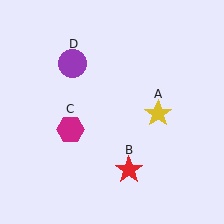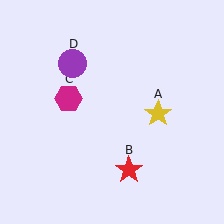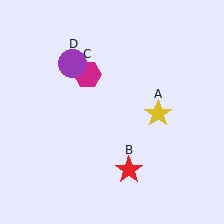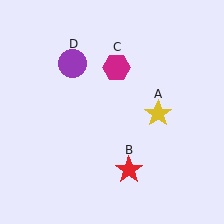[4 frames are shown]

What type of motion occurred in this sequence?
The magenta hexagon (object C) rotated clockwise around the center of the scene.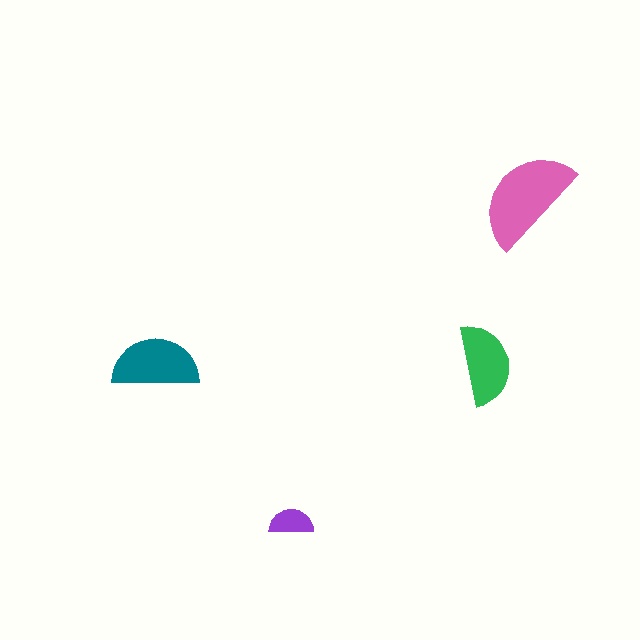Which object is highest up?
The pink semicircle is topmost.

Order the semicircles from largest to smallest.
the pink one, the teal one, the green one, the purple one.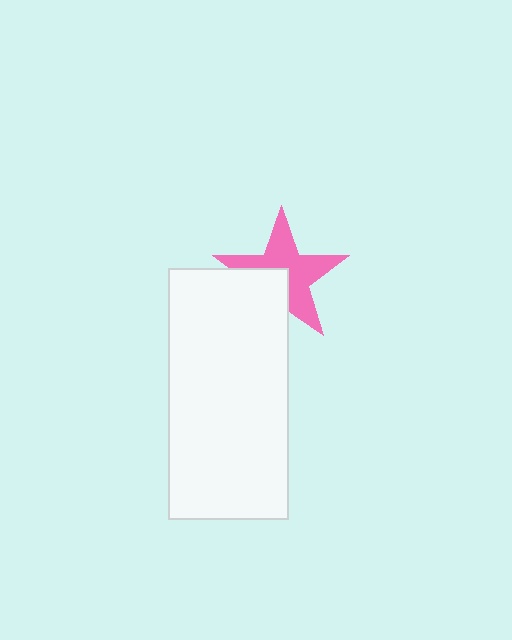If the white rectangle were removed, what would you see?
You would see the complete pink star.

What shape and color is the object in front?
The object in front is a white rectangle.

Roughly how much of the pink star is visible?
About half of it is visible (roughly 63%).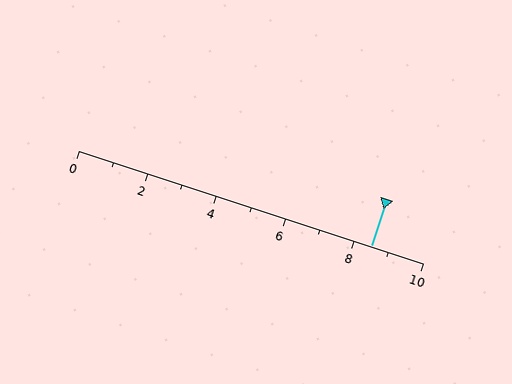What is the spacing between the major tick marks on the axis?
The major ticks are spaced 2 apart.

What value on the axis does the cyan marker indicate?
The marker indicates approximately 8.5.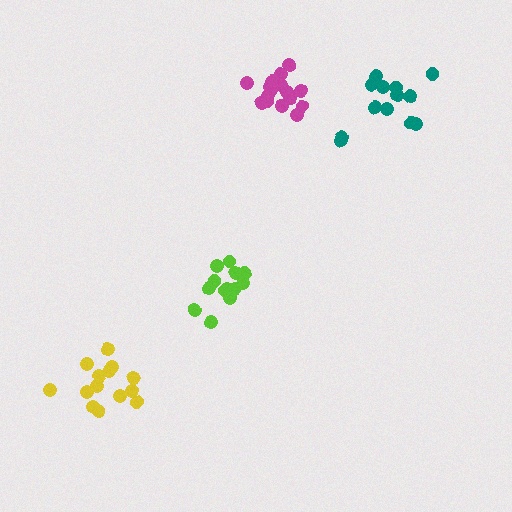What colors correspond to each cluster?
The clusters are colored: teal, lime, magenta, yellow.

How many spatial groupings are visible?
There are 4 spatial groupings.